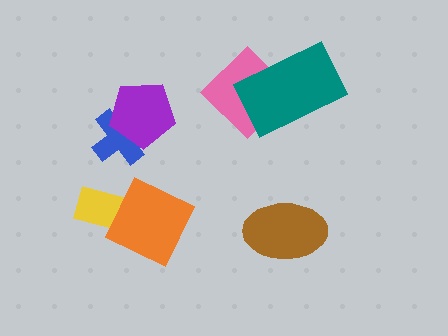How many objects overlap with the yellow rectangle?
1 object overlaps with the yellow rectangle.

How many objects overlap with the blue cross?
1 object overlaps with the blue cross.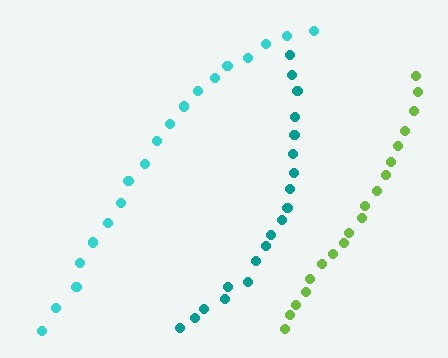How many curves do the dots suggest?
There are 3 distinct paths.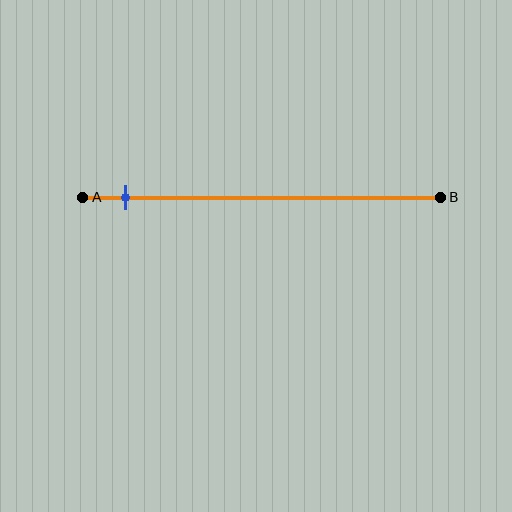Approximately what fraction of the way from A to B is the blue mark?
The blue mark is approximately 10% of the way from A to B.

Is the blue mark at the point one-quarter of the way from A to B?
No, the mark is at about 10% from A, not at the 25% one-quarter point.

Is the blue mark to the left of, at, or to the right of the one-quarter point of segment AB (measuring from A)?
The blue mark is to the left of the one-quarter point of segment AB.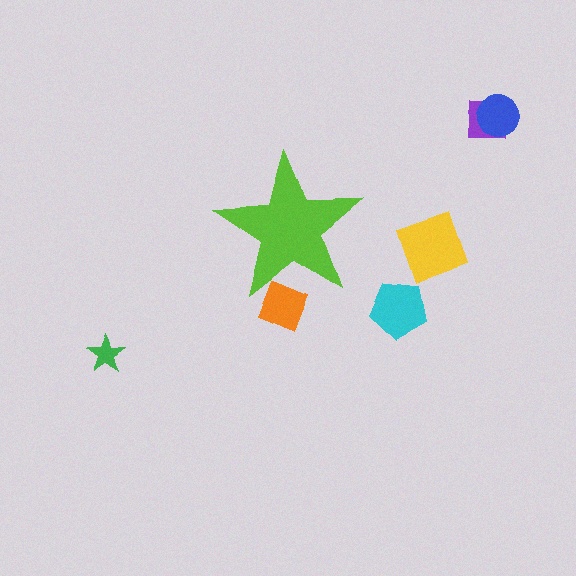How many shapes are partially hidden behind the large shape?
1 shape is partially hidden.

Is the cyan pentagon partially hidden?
No, the cyan pentagon is fully visible.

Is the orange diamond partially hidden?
Yes, the orange diamond is partially hidden behind the lime star.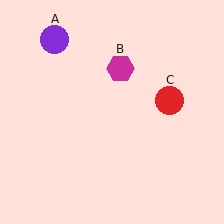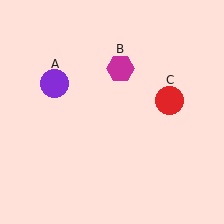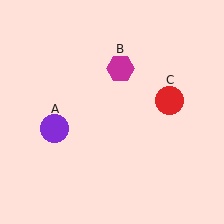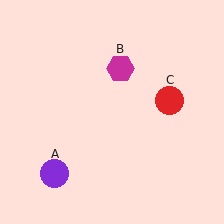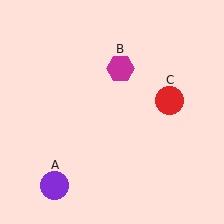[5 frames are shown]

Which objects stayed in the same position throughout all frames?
Magenta hexagon (object B) and red circle (object C) remained stationary.